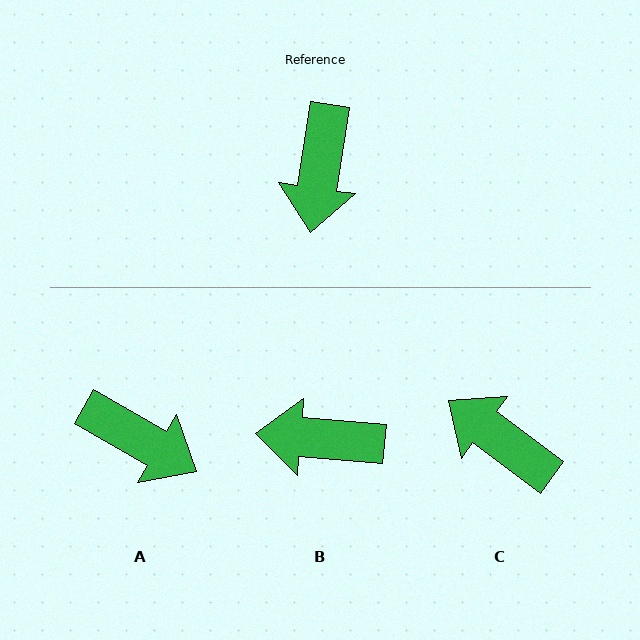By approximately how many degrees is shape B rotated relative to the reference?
Approximately 86 degrees clockwise.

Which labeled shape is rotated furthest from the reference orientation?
C, about 118 degrees away.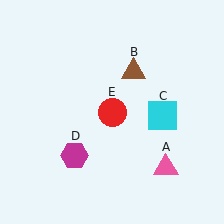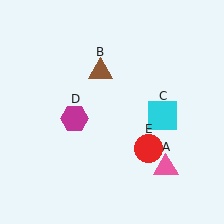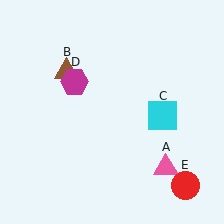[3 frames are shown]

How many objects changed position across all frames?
3 objects changed position: brown triangle (object B), magenta hexagon (object D), red circle (object E).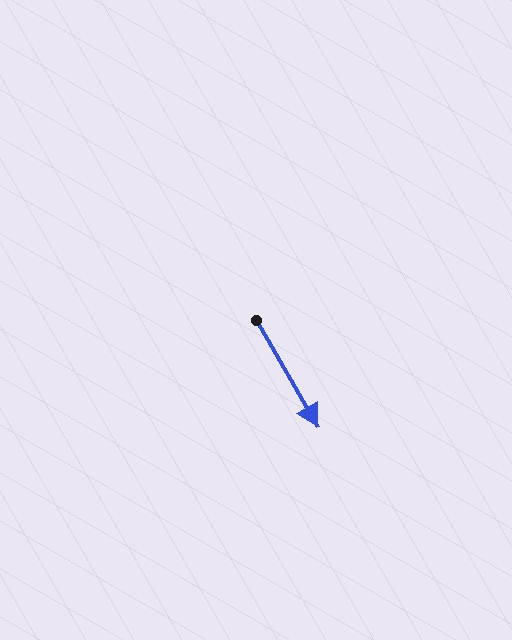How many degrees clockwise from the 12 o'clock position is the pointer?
Approximately 150 degrees.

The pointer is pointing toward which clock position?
Roughly 5 o'clock.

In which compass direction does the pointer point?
Southeast.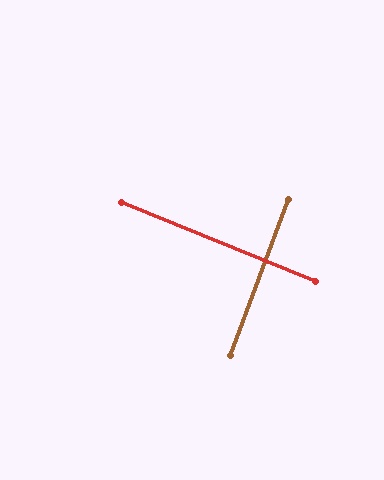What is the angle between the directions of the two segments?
Approximately 89 degrees.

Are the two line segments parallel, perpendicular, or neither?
Perpendicular — they meet at approximately 89°.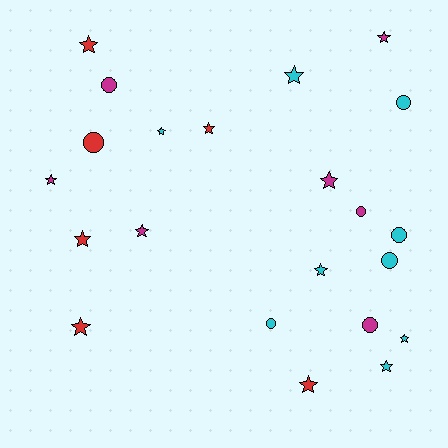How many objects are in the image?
There are 22 objects.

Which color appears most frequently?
Cyan, with 9 objects.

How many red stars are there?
There are 5 red stars.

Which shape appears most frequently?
Star, with 14 objects.